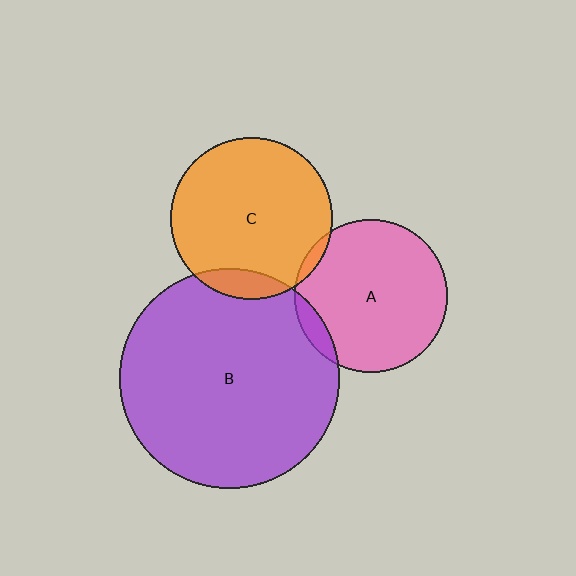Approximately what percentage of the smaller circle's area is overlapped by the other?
Approximately 5%.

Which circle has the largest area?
Circle B (purple).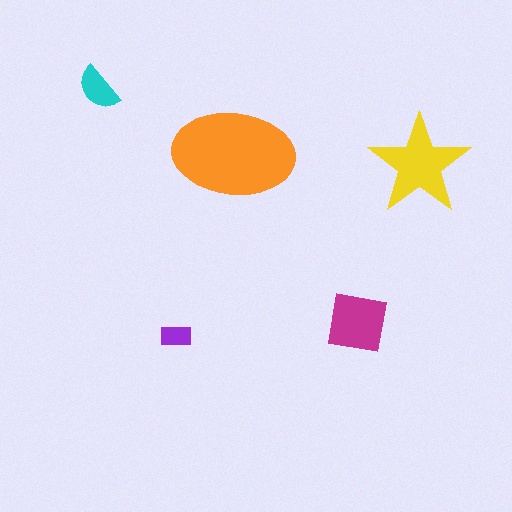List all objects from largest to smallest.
The orange ellipse, the yellow star, the magenta square, the cyan semicircle, the purple rectangle.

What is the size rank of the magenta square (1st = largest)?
3rd.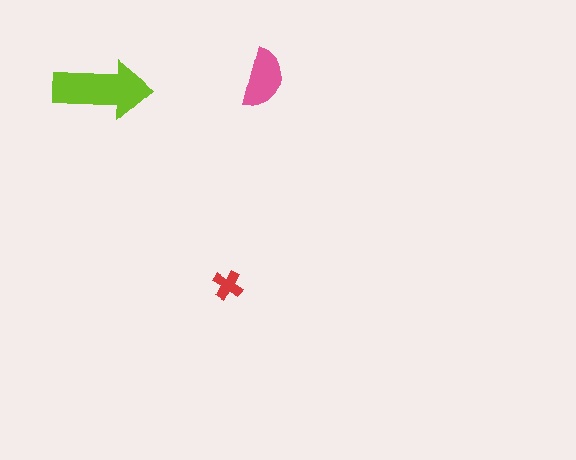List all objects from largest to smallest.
The lime arrow, the pink semicircle, the red cross.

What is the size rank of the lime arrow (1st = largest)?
1st.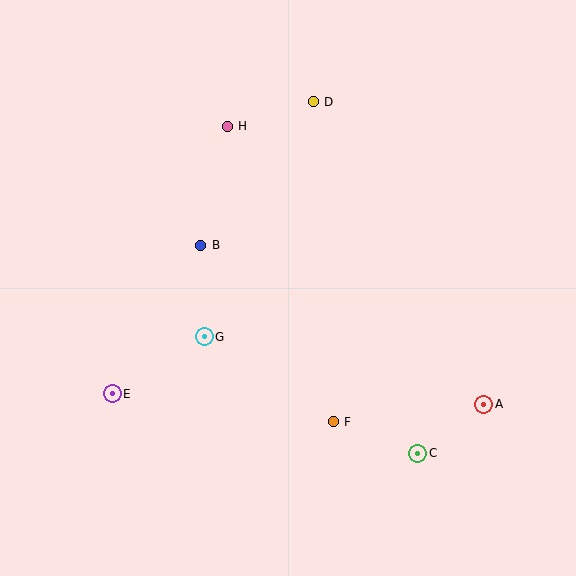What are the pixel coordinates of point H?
Point H is at (227, 126).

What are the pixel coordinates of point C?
Point C is at (418, 453).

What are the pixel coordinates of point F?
Point F is at (333, 422).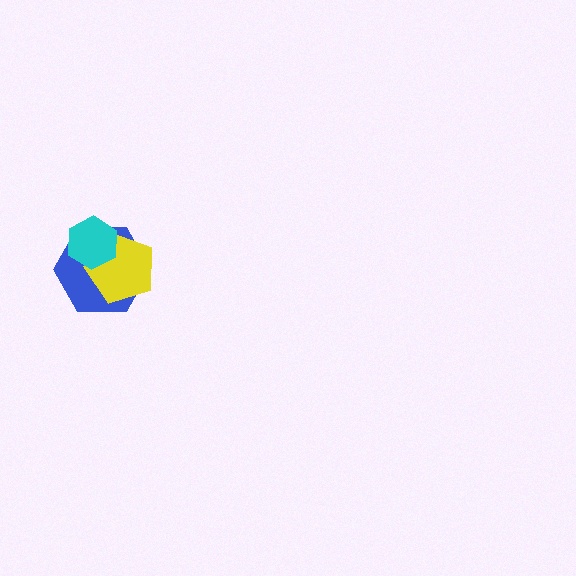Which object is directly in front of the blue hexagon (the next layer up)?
The yellow pentagon is directly in front of the blue hexagon.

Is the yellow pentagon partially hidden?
Yes, it is partially covered by another shape.